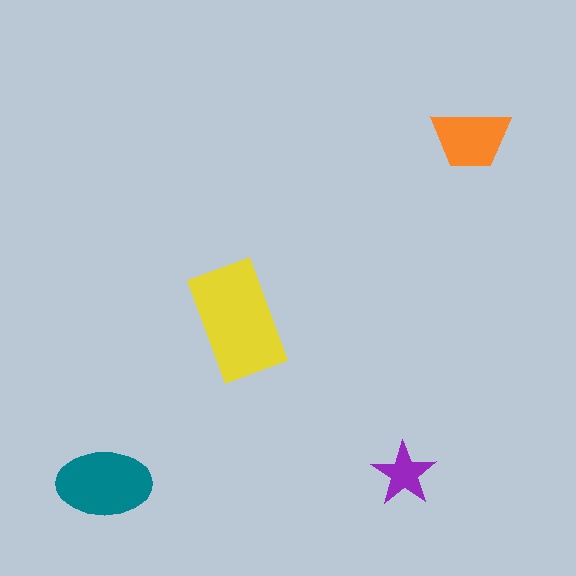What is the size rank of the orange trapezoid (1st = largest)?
3rd.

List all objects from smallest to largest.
The purple star, the orange trapezoid, the teal ellipse, the yellow rectangle.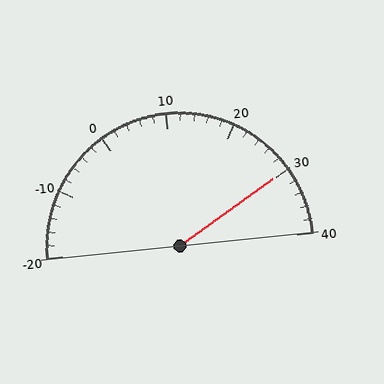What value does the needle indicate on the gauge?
The needle indicates approximately 30.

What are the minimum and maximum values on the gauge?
The gauge ranges from -20 to 40.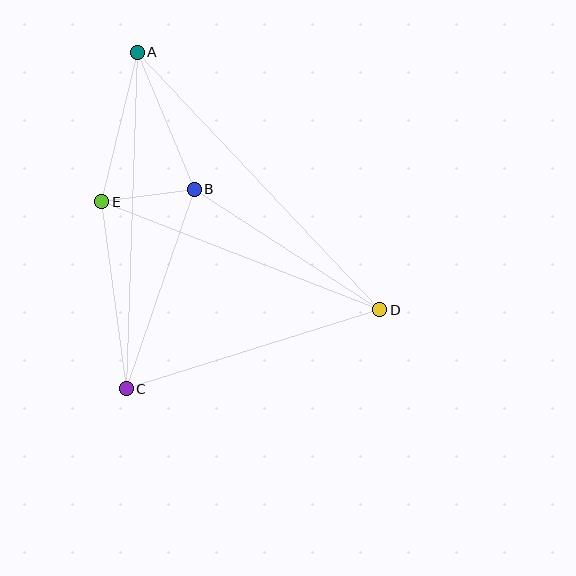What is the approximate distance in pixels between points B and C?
The distance between B and C is approximately 211 pixels.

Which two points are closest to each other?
Points B and E are closest to each other.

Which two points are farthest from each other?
Points A and D are farthest from each other.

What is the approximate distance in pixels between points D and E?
The distance between D and E is approximately 298 pixels.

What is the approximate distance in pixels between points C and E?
The distance between C and E is approximately 189 pixels.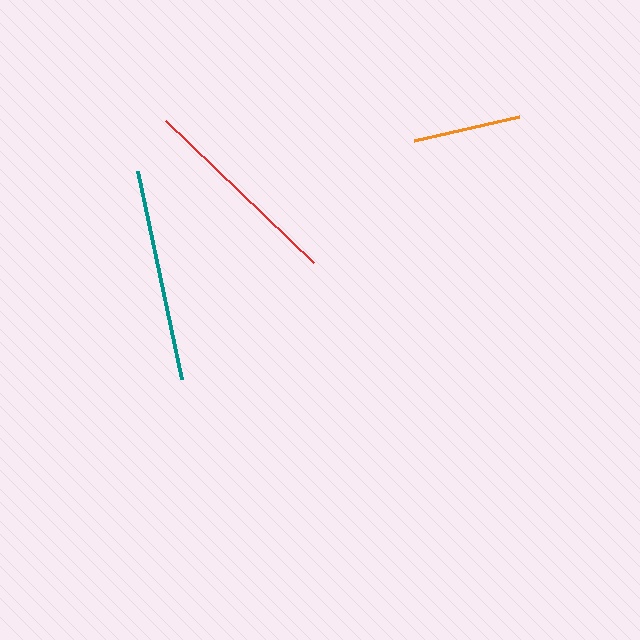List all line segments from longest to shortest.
From longest to shortest: teal, red, orange.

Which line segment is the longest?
The teal line is the longest at approximately 212 pixels.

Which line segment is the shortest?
The orange line is the shortest at approximately 107 pixels.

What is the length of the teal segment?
The teal segment is approximately 212 pixels long.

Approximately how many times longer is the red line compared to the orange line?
The red line is approximately 1.9 times the length of the orange line.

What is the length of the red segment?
The red segment is approximately 205 pixels long.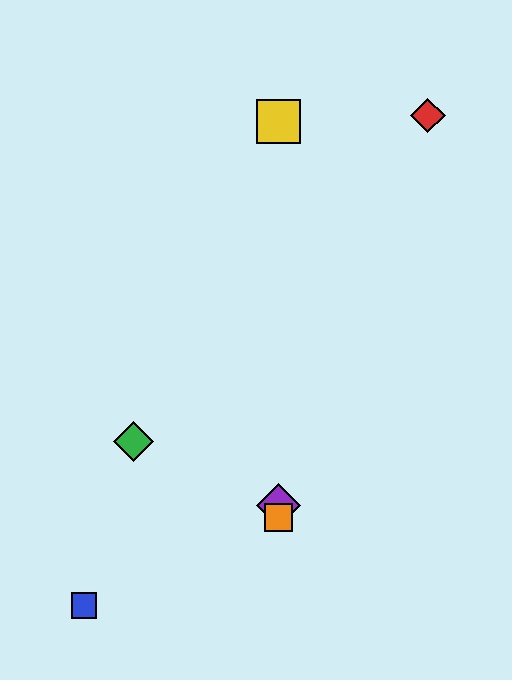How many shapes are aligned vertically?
3 shapes (the yellow square, the purple diamond, the orange square) are aligned vertically.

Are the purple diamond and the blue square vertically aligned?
No, the purple diamond is at x≈279 and the blue square is at x≈84.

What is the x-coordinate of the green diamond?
The green diamond is at x≈134.